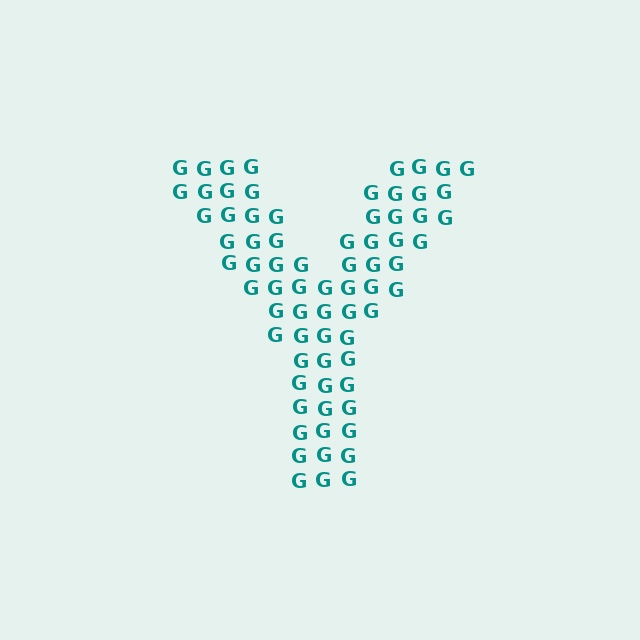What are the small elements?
The small elements are letter G's.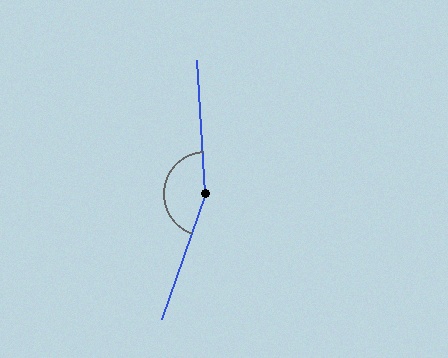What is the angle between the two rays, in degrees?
Approximately 157 degrees.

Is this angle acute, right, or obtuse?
It is obtuse.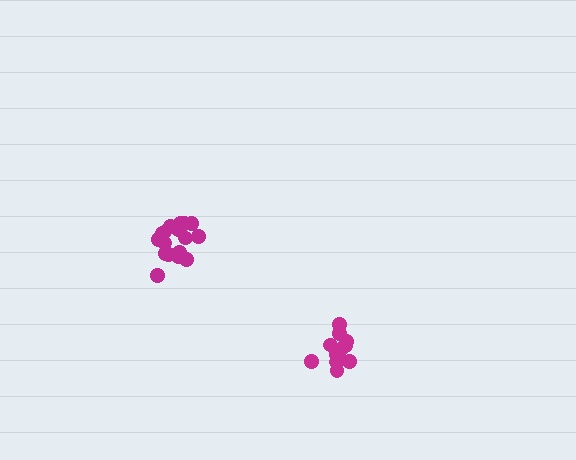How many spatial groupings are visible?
There are 2 spatial groupings.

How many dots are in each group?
Group 1: 12 dots, Group 2: 17 dots (29 total).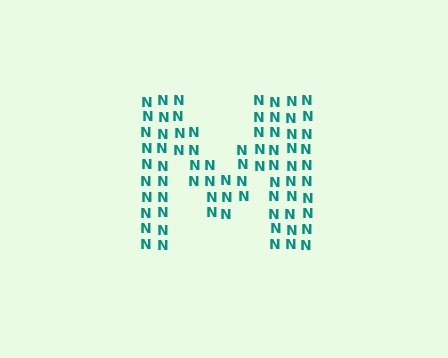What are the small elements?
The small elements are letter N's.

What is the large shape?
The large shape is the letter M.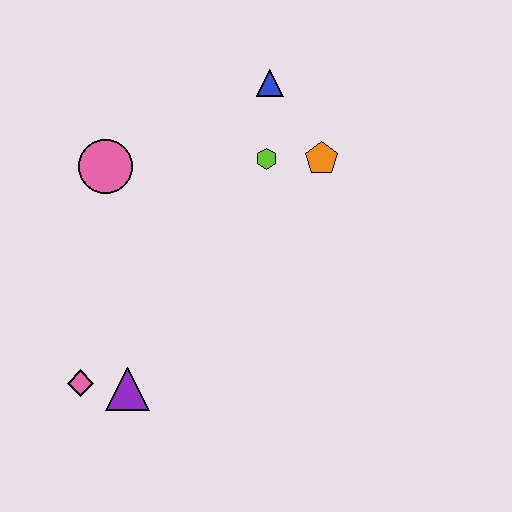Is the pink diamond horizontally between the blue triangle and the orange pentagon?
No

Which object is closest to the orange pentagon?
The lime hexagon is closest to the orange pentagon.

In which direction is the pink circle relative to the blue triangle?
The pink circle is to the left of the blue triangle.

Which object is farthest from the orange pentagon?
The pink diamond is farthest from the orange pentagon.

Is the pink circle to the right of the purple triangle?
No